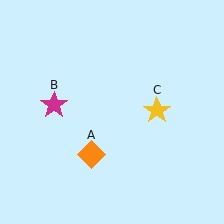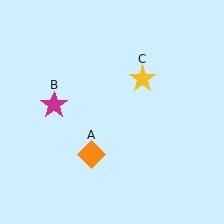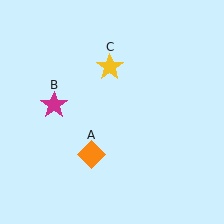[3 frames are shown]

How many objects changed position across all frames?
1 object changed position: yellow star (object C).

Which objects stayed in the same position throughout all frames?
Orange diamond (object A) and magenta star (object B) remained stationary.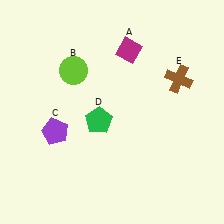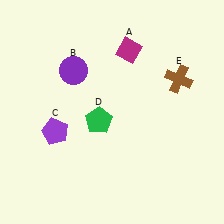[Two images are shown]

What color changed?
The circle (B) changed from lime in Image 1 to purple in Image 2.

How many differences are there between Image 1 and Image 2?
There is 1 difference between the two images.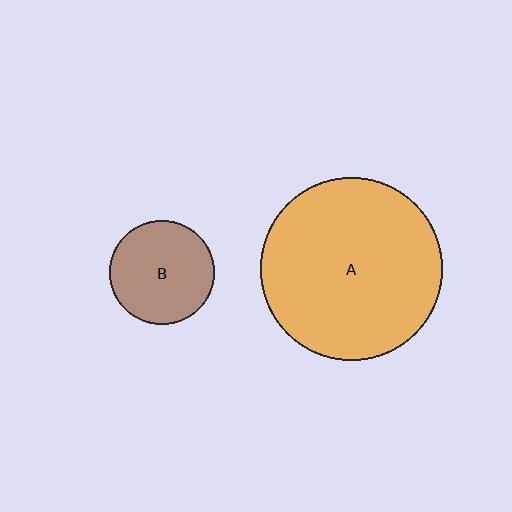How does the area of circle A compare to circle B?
Approximately 3.0 times.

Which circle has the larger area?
Circle A (orange).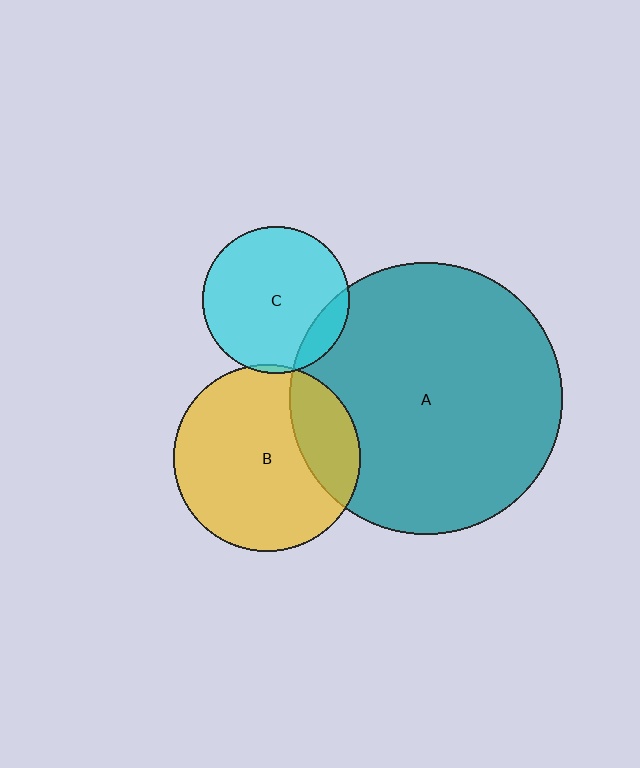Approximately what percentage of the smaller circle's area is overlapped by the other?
Approximately 5%.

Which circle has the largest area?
Circle A (teal).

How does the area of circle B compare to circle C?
Approximately 1.6 times.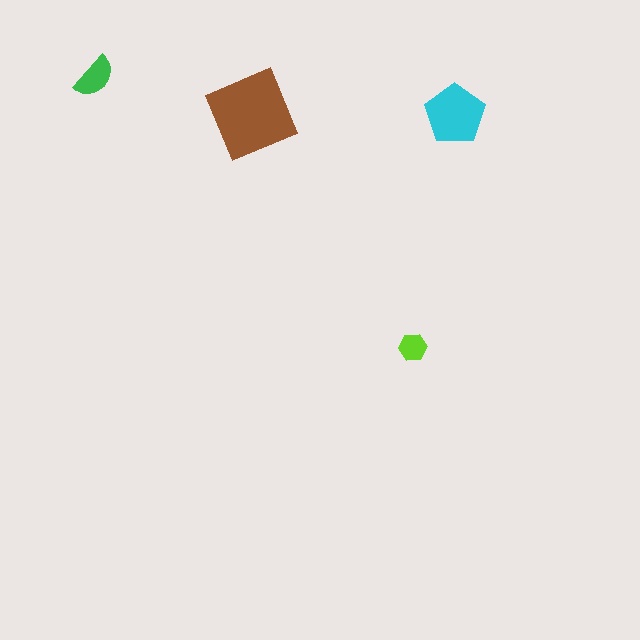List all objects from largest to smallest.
The brown square, the cyan pentagon, the green semicircle, the lime hexagon.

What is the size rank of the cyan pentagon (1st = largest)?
2nd.